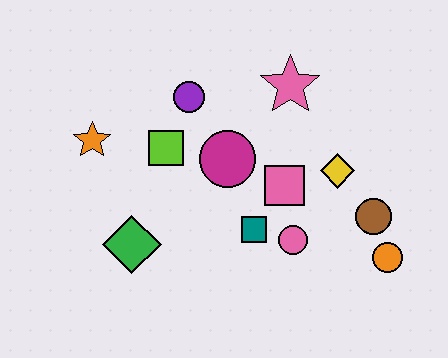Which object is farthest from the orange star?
The orange circle is farthest from the orange star.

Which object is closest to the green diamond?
The lime square is closest to the green diamond.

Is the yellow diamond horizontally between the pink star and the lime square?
No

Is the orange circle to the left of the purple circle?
No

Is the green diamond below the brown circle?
Yes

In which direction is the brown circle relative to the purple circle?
The brown circle is to the right of the purple circle.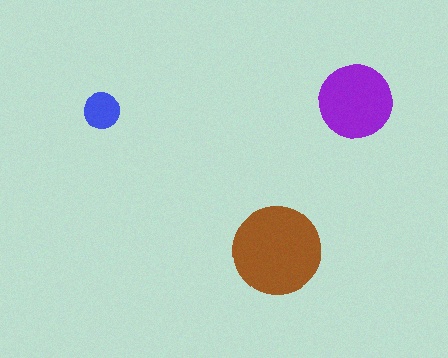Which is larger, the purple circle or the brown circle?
The brown one.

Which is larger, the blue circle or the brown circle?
The brown one.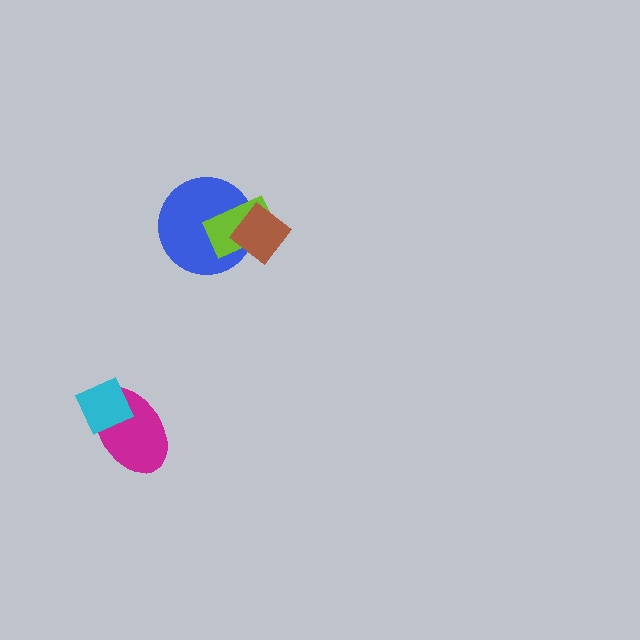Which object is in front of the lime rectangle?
The brown diamond is in front of the lime rectangle.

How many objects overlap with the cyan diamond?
1 object overlaps with the cyan diamond.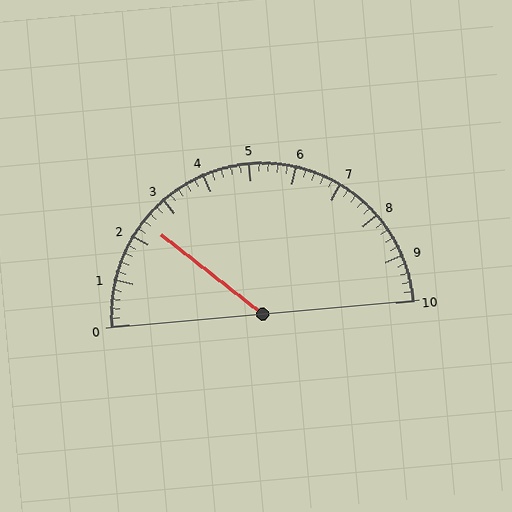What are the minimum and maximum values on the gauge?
The gauge ranges from 0 to 10.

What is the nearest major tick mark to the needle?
The nearest major tick mark is 2.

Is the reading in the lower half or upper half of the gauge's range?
The reading is in the lower half of the range (0 to 10).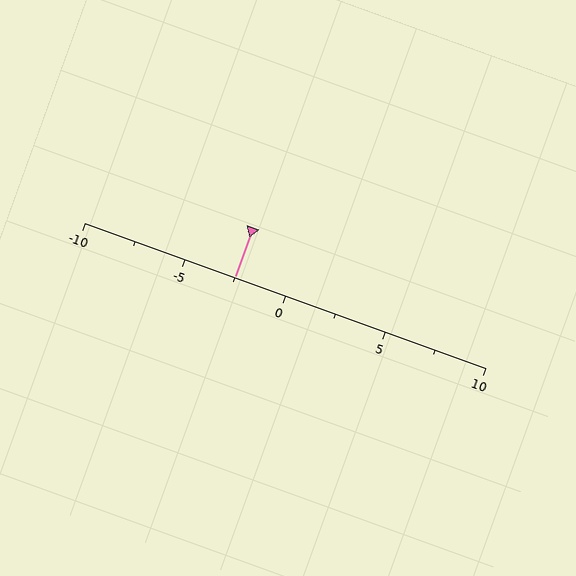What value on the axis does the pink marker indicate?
The marker indicates approximately -2.5.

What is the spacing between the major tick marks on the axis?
The major ticks are spaced 5 apart.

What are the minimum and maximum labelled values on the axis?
The axis runs from -10 to 10.